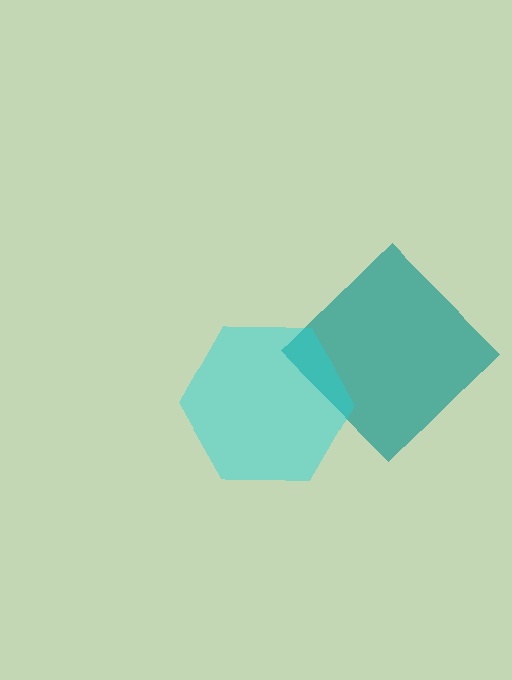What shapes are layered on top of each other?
The layered shapes are: a teal diamond, a cyan hexagon.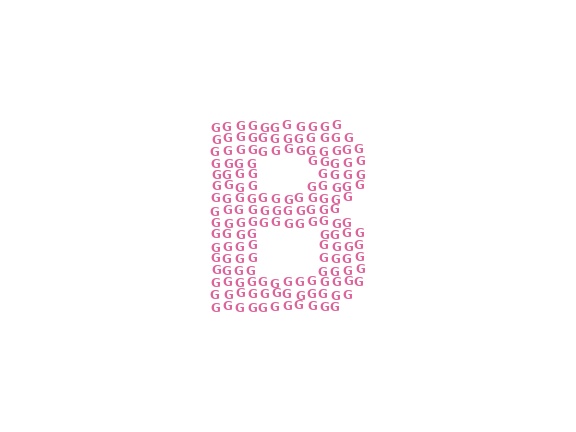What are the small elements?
The small elements are letter G's.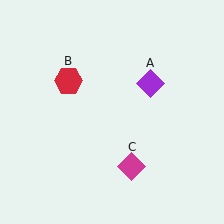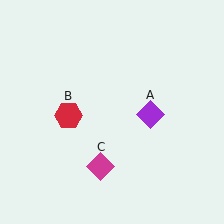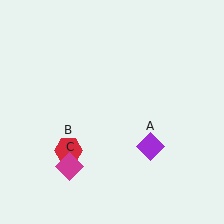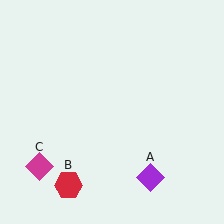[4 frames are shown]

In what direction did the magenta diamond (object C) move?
The magenta diamond (object C) moved left.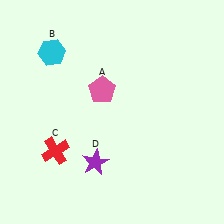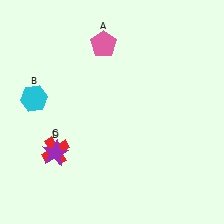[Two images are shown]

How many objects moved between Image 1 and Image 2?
3 objects moved between the two images.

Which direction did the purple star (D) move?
The purple star (D) moved left.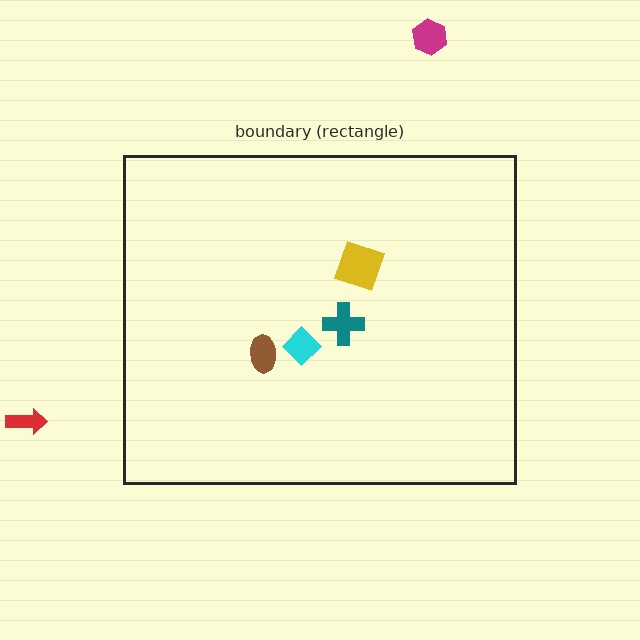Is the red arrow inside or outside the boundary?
Outside.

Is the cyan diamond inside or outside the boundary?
Inside.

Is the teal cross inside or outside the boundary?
Inside.